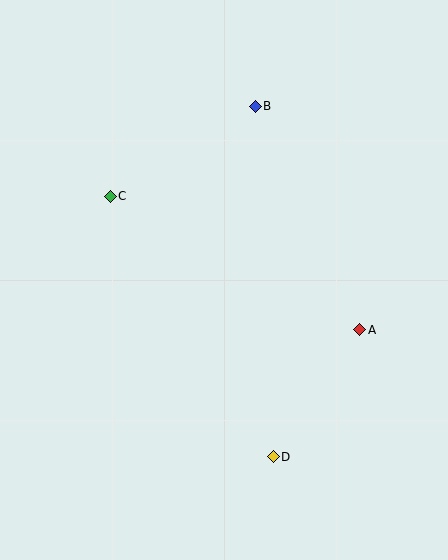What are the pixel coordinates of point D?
Point D is at (273, 457).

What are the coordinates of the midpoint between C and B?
The midpoint between C and B is at (183, 151).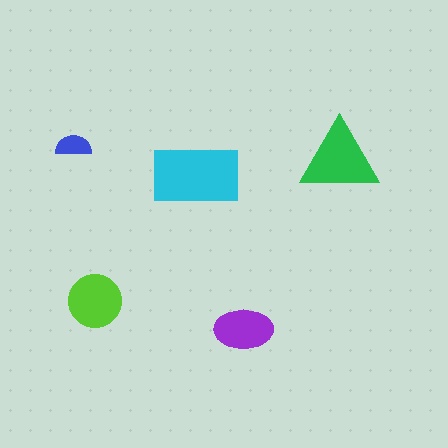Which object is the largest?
The cyan rectangle.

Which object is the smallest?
The blue semicircle.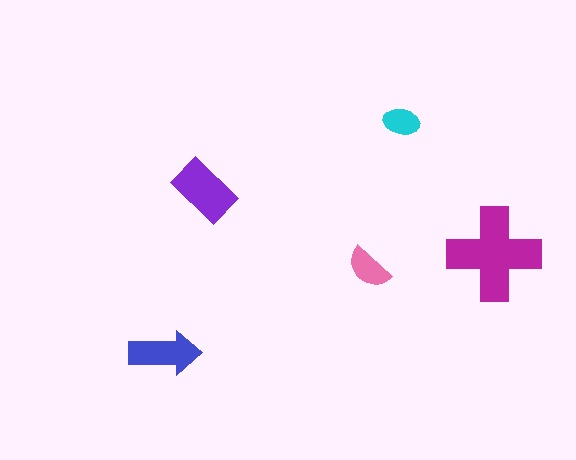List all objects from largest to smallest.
The magenta cross, the purple rectangle, the blue arrow, the pink semicircle, the cyan ellipse.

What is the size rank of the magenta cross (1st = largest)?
1st.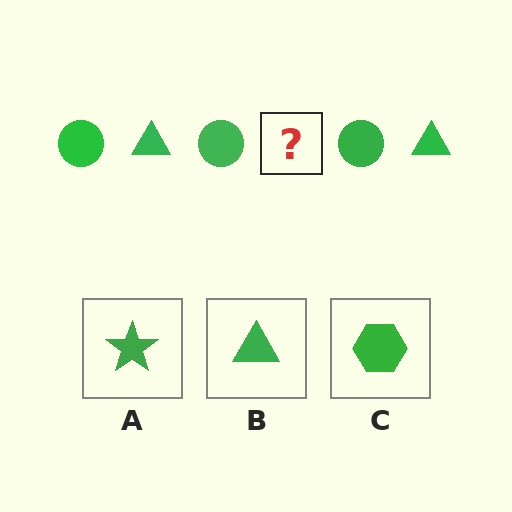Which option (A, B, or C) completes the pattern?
B.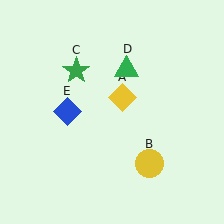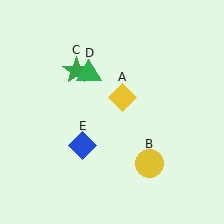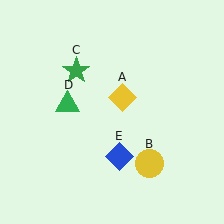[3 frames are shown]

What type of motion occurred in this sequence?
The green triangle (object D), blue diamond (object E) rotated counterclockwise around the center of the scene.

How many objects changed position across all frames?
2 objects changed position: green triangle (object D), blue diamond (object E).